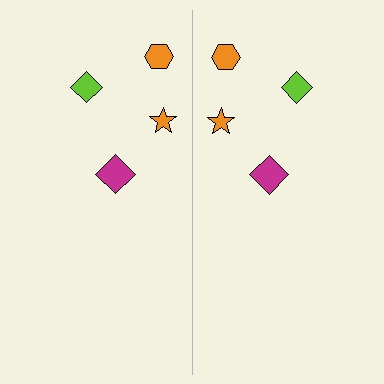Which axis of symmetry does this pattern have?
The pattern has a vertical axis of symmetry running through the center of the image.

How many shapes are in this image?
There are 8 shapes in this image.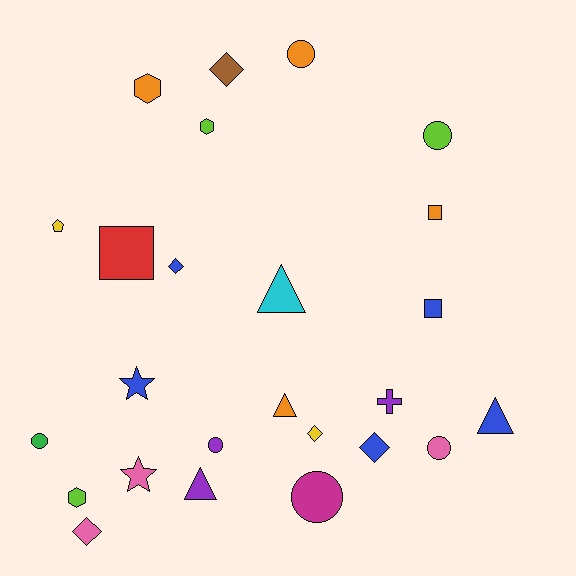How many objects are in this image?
There are 25 objects.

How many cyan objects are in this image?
There is 1 cyan object.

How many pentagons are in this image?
There is 1 pentagon.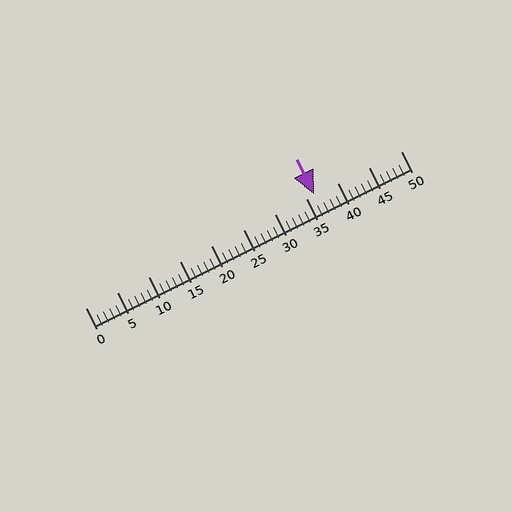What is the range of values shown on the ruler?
The ruler shows values from 0 to 50.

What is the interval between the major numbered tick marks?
The major tick marks are spaced 5 units apart.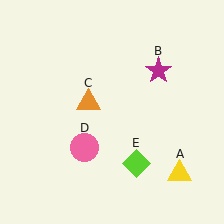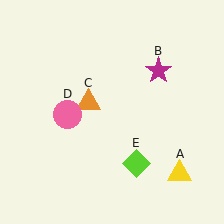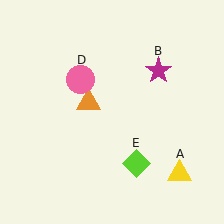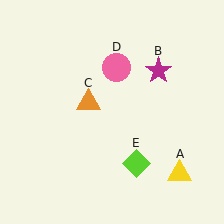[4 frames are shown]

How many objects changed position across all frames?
1 object changed position: pink circle (object D).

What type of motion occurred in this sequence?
The pink circle (object D) rotated clockwise around the center of the scene.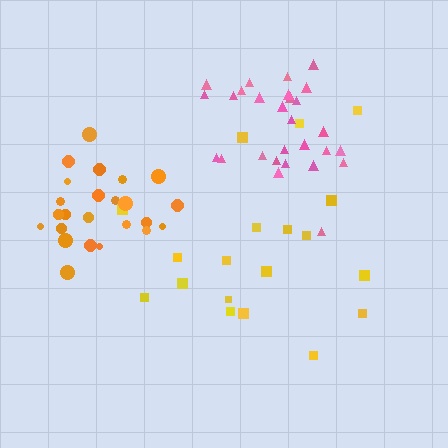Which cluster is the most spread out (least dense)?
Yellow.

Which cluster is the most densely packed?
Pink.